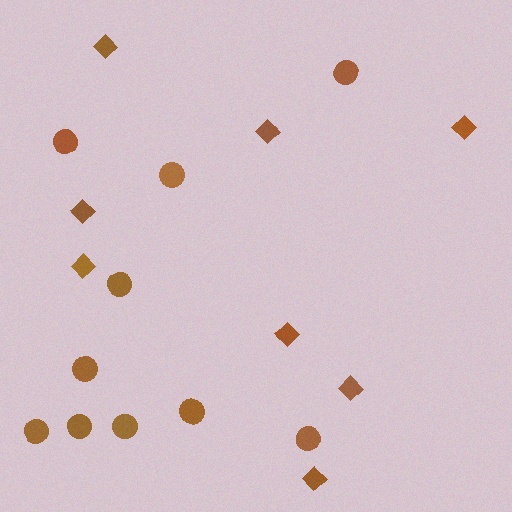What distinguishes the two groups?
There are 2 groups: one group of diamonds (8) and one group of circles (10).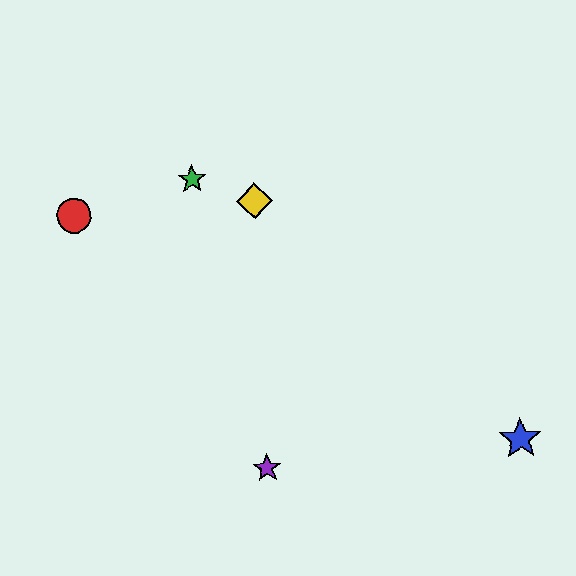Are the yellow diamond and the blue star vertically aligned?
No, the yellow diamond is at x≈255 and the blue star is at x≈520.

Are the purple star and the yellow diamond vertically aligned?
Yes, both are at x≈267.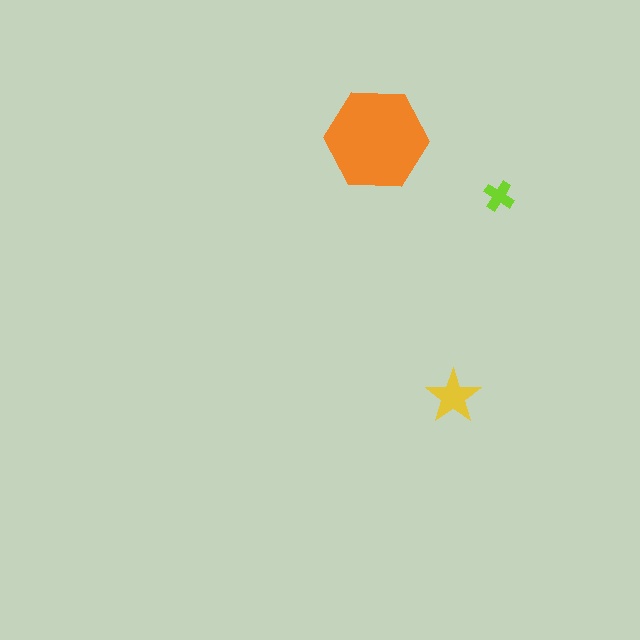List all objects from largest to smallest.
The orange hexagon, the yellow star, the lime cross.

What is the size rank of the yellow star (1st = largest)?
2nd.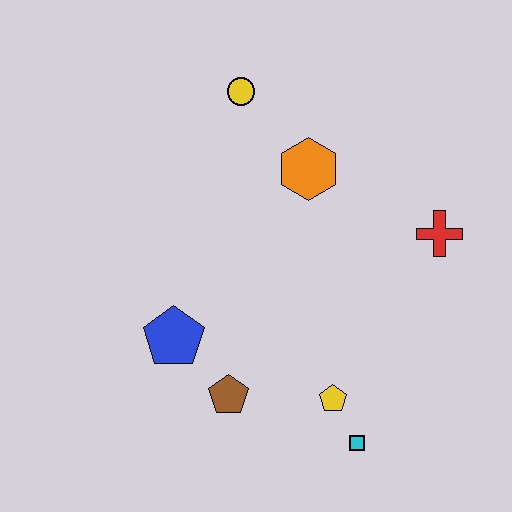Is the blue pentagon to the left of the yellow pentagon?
Yes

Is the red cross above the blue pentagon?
Yes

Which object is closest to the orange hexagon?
The yellow circle is closest to the orange hexagon.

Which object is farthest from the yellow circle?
The cyan square is farthest from the yellow circle.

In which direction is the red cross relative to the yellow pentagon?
The red cross is above the yellow pentagon.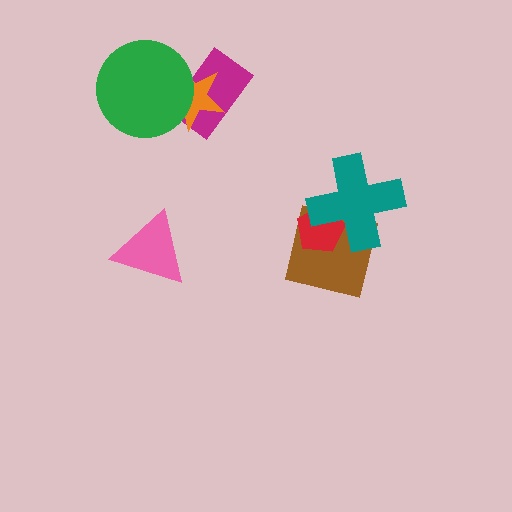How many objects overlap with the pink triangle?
0 objects overlap with the pink triangle.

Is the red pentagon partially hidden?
Yes, it is partially covered by another shape.